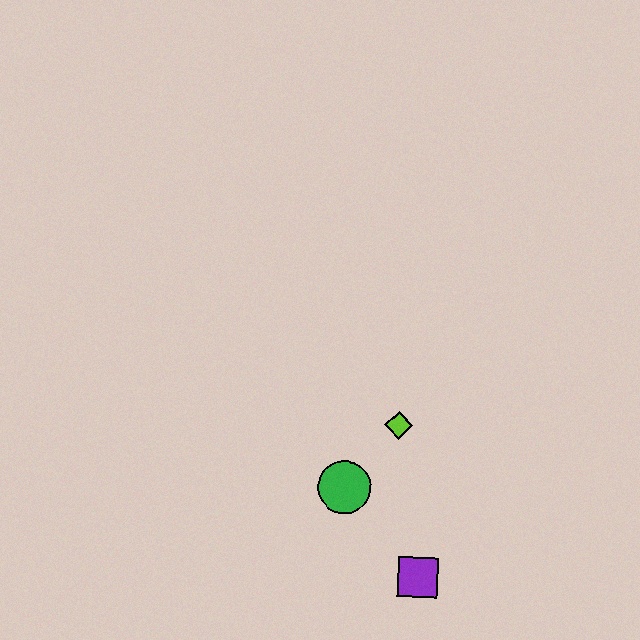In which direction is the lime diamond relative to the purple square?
The lime diamond is above the purple square.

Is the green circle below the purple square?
No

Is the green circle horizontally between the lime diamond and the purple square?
No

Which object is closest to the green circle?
The lime diamond is closest to the green circle.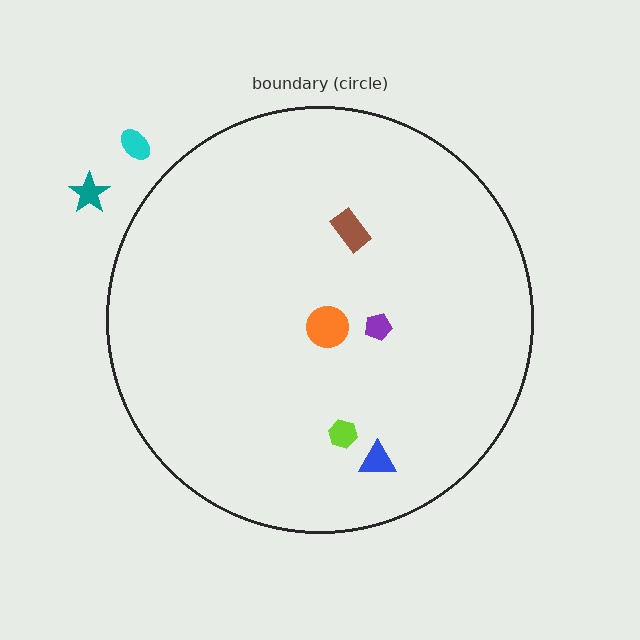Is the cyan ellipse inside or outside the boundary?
Outside.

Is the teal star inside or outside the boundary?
Outside.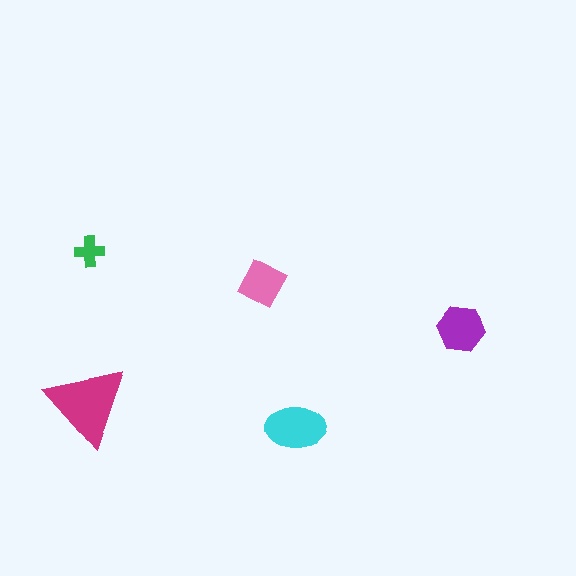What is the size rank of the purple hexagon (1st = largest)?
3rd.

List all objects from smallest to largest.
The green cross, the pink diamond, the purple hexagon, the cyan ellipse, the magenta triangle.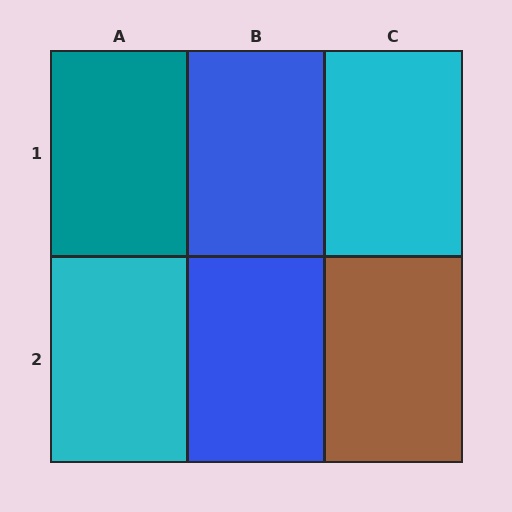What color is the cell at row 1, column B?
Blue.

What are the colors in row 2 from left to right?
Cyan, blue, brown.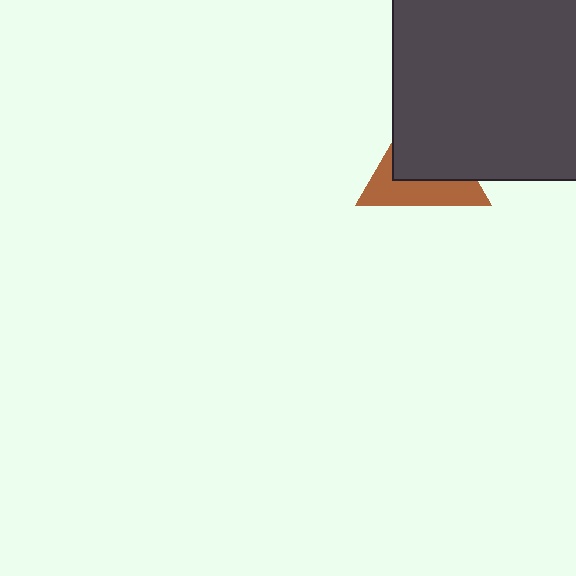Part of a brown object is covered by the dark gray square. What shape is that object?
It is a triangle.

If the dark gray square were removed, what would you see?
You would see the complete brown triangle.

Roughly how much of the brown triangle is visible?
A small part of it is visible (roughly 42%).